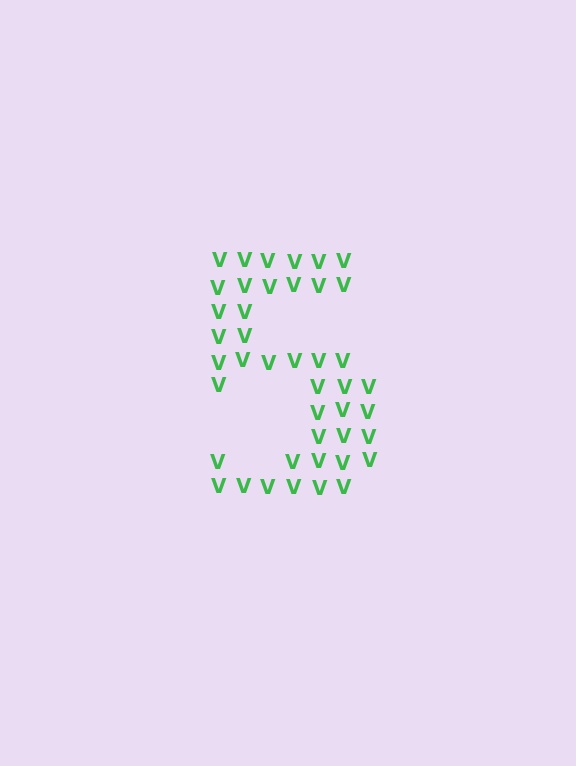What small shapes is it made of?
It is made of small letter V's.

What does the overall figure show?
The overall figure shows the digit 5.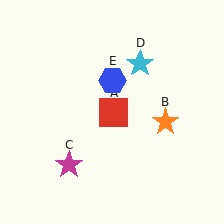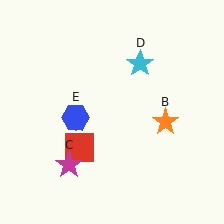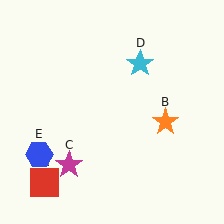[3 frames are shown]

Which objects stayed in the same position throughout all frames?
Orange star (object B) and magenta star (object C) and cyan star (object D) remained stationary.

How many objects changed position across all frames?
2 objects changed position: red square (object A), blue hexagon (object E).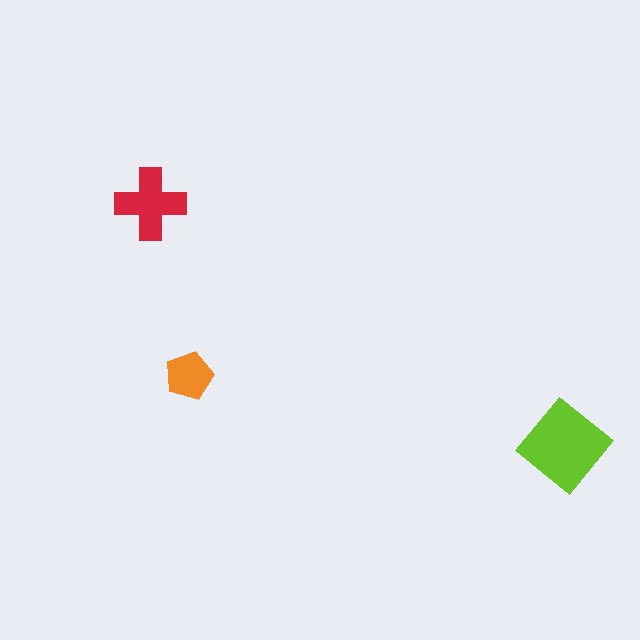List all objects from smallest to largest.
The orange pentagon, the red cross, the lime diamond.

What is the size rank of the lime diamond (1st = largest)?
1st.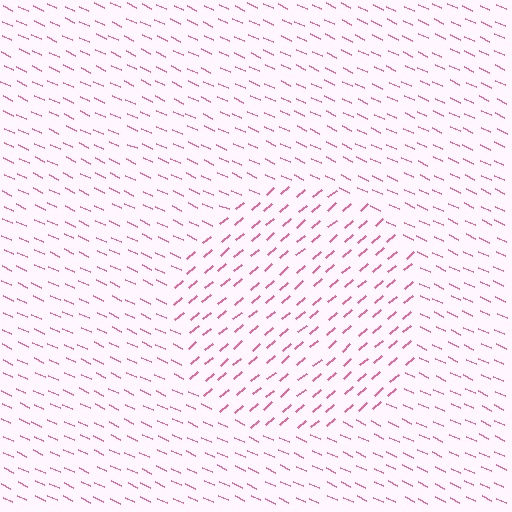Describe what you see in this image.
The image is filled with small pink line segments. A circle region in the image has lines oriented differently from the surrounding lines, creating a visible texture boundary.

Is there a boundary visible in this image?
Yes, there is a texture boundary formed by a change in line orientation.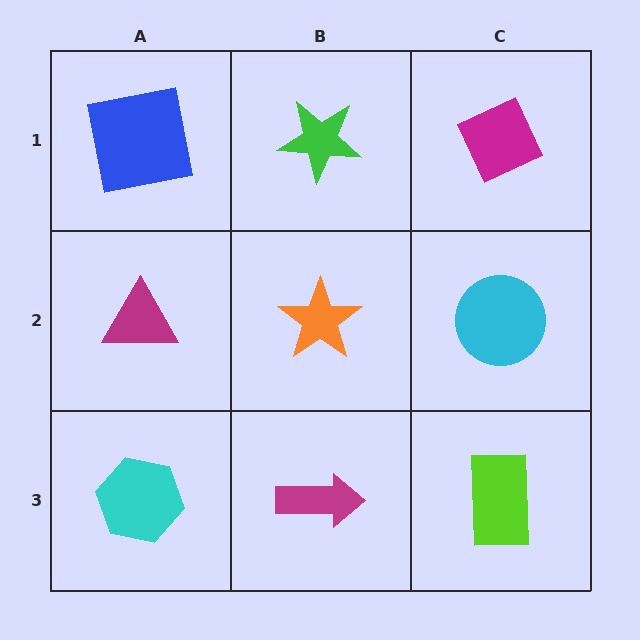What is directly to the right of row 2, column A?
An orange star.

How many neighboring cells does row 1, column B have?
3.